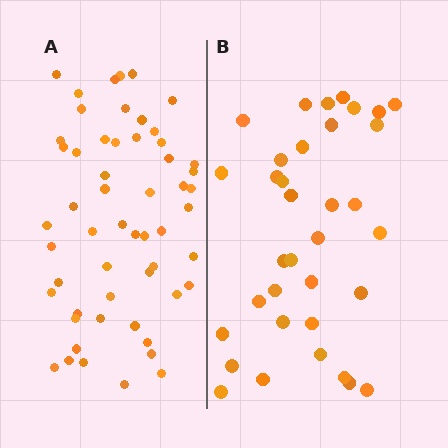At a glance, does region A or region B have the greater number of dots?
Region A (the left region) has more dots.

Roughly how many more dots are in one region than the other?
Region A has approximately 20 more dots than region B.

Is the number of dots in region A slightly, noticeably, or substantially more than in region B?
Region A has substantially more. The ratio is roughly 1.6 to 1.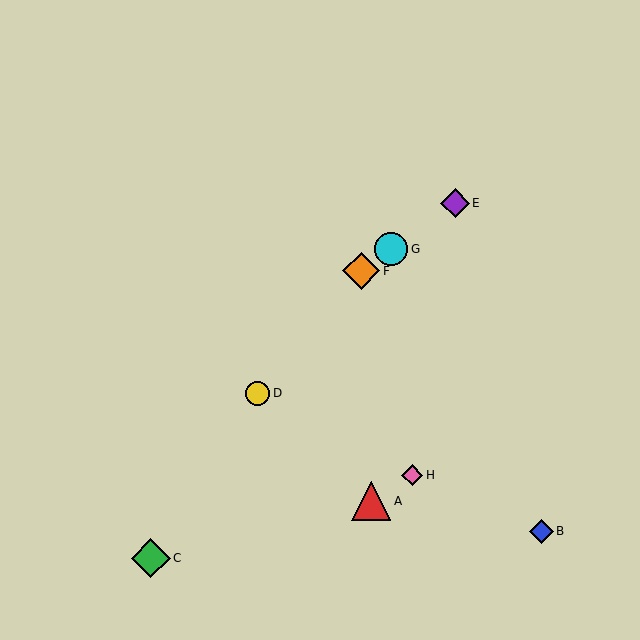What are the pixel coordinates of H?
Object H is at (412, 475).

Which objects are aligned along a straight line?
Objects E, F, G are aligned along a straight line.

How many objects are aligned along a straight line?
3 objects (E, F, G) are aligned along a straight line.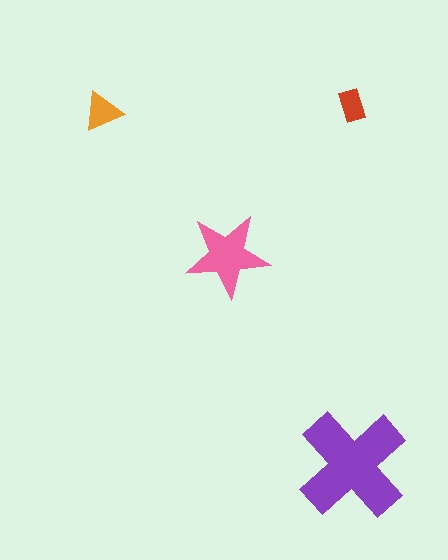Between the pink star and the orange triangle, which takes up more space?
The pink star.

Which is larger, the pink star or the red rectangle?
The pink star.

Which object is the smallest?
The red rectangle.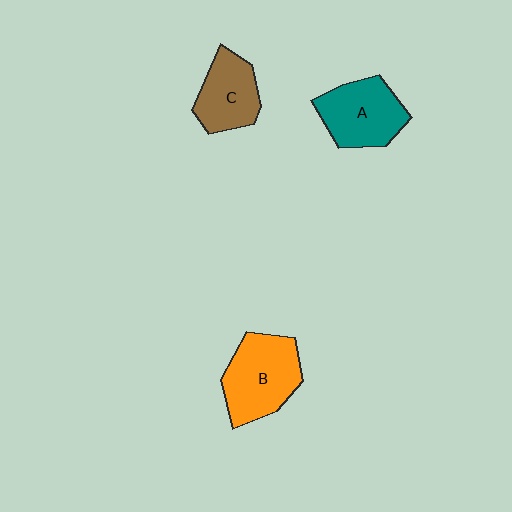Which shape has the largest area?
Shape B (orange).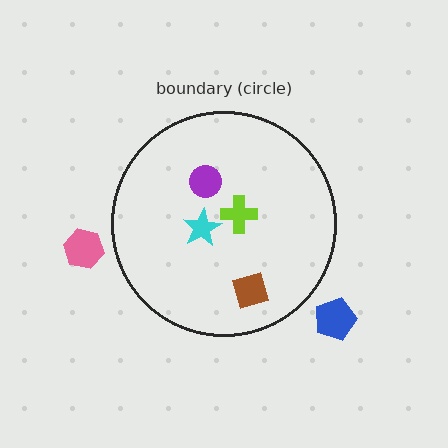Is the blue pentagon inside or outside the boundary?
Outside.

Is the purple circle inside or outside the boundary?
Inside.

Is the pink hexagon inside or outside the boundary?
Outside.